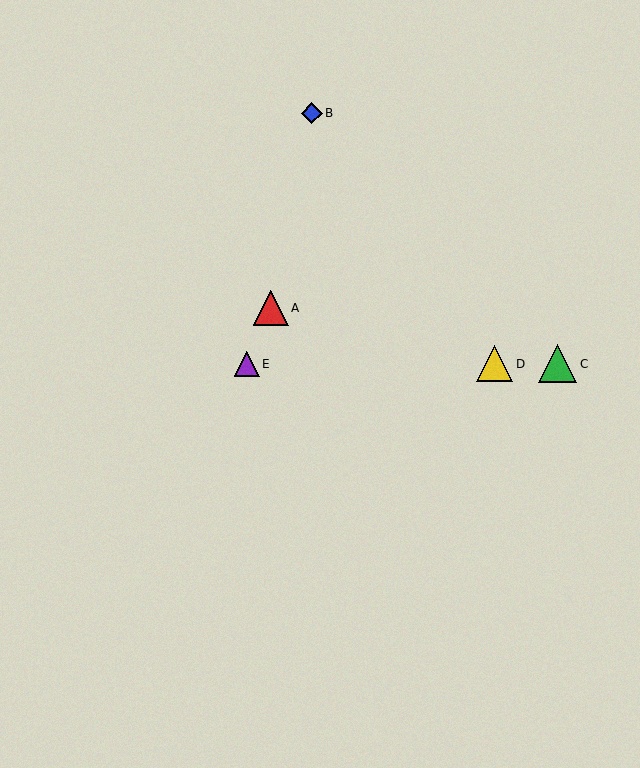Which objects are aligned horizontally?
Objects C, D, E are aligned horizontally.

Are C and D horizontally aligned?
Yes, both are at y≈364.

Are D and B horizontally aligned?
No, D is at y≈364 and B is at y≈113.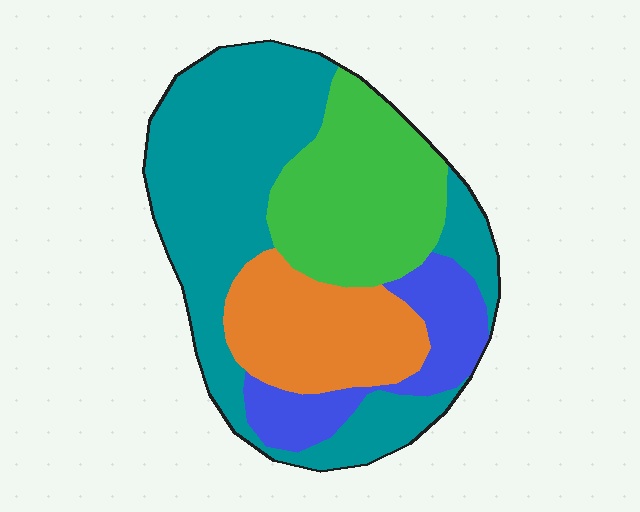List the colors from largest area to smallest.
From largest to smallest: teal, green, orange, blue.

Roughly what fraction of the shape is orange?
Orange takes up between a sixth and a third of the shape.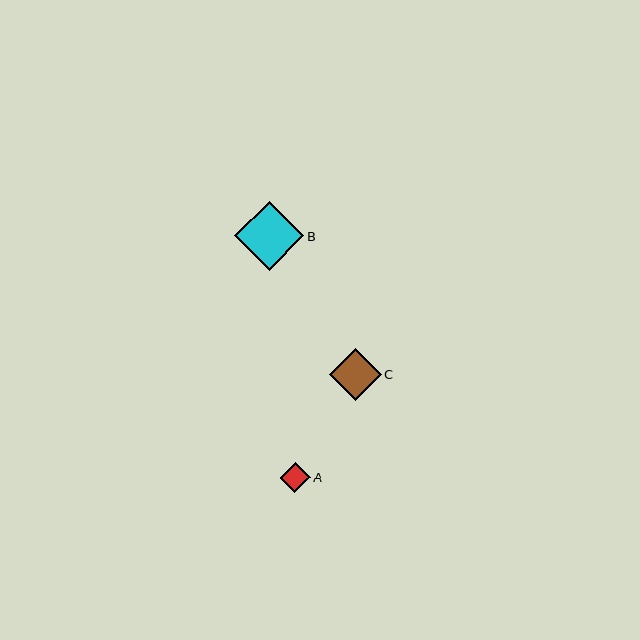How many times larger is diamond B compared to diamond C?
Diamond B is approximately 1.3 times the size of diamond C.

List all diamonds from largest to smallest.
From largest to smallest: B, C, A.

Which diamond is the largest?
Diamond B is the largest with a size of approximately 69 pixels.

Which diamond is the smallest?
Diamond A is the smallest with a size of approximately 30 pixels.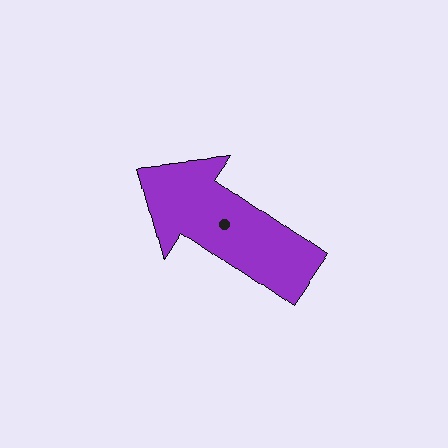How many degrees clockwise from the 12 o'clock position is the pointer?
Approximately 305 degrees.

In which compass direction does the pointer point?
Northwest.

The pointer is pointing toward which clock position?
Roughly 10 o'clock.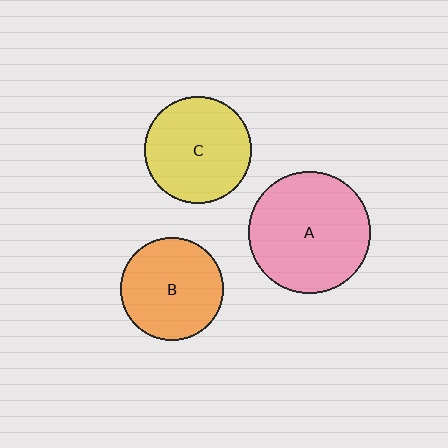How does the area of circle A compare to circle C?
Approximately 1.3 times.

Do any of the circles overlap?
No, none of the circles overlap.